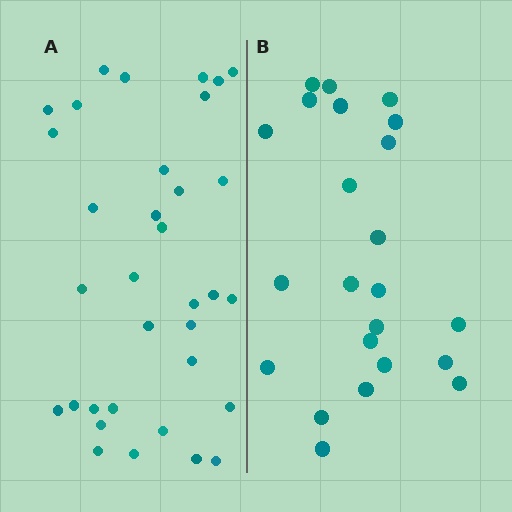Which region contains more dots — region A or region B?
Region A (the left region) has more dots.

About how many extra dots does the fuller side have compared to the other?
Region A has roughly 12 or so more dots than region B.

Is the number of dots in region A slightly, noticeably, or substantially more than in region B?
Region A has substantially more. The ratio is roughly 1.5 to 1.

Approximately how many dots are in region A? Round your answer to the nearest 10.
About 30 dots. (The exact count is 34, which rounds to 30.)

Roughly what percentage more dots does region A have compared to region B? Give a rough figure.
About 50% more.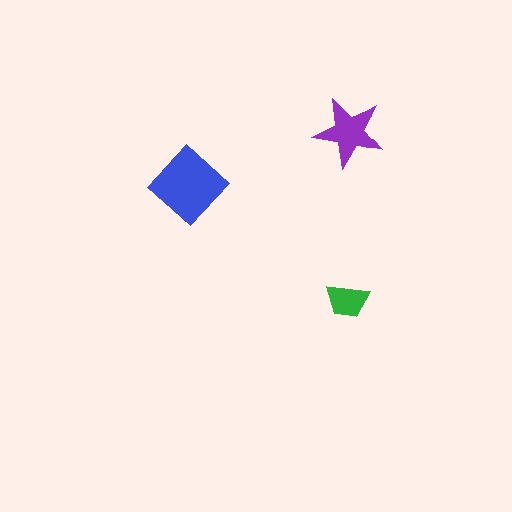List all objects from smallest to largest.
The green trapezoid, the purple star, the blue diamond.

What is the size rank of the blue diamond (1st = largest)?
1st.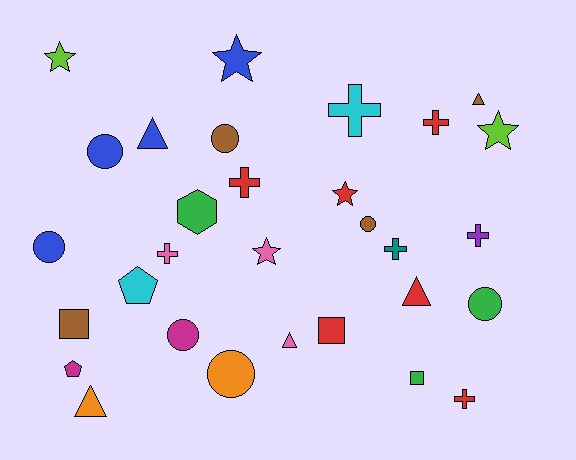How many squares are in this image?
There are 3 squares.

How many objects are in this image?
There are 30 objects.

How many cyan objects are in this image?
There are 2 cyan objects.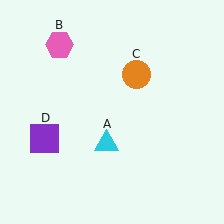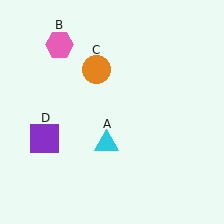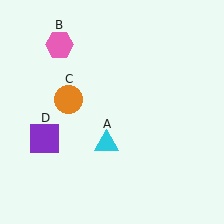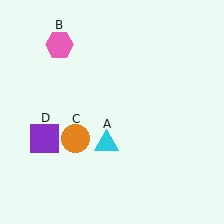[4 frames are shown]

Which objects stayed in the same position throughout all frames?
Cyan triangle (object A) and pink hexagon (object B) and purple square (object D) remained stationary.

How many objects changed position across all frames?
1 object changed position: orange circle (object C).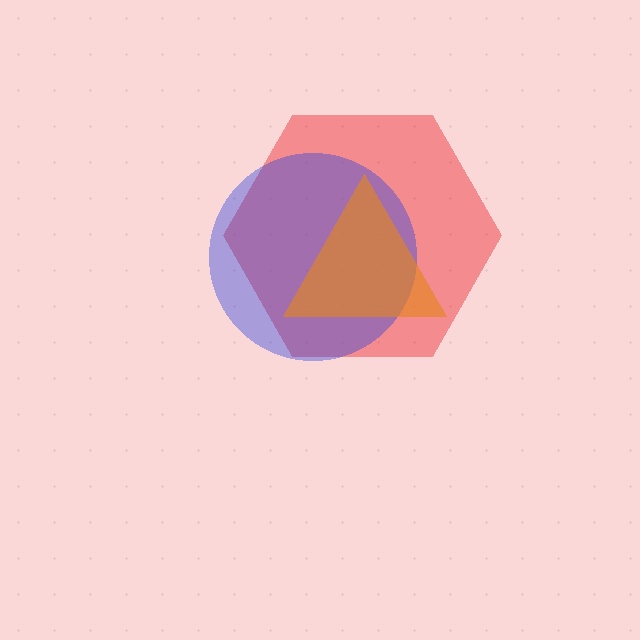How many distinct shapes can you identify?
There are 3 distinct shapes: a red hexagon, a blue circle, an orange triangle.